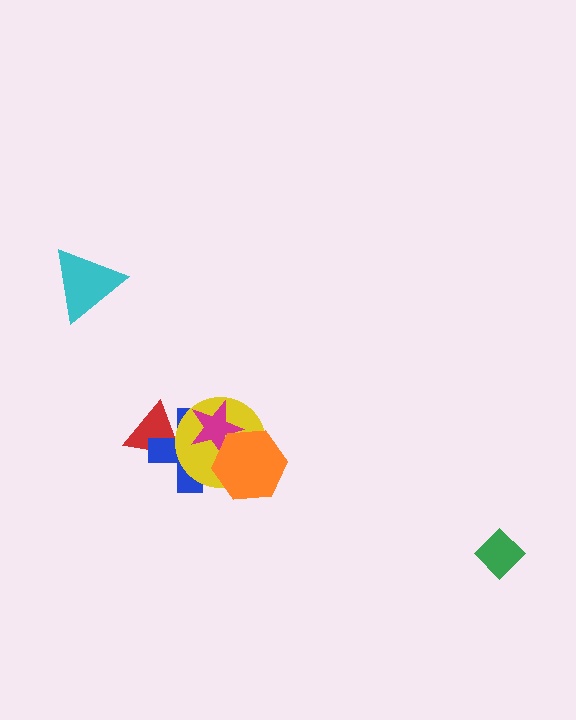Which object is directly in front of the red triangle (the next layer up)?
The blue cross is directly in front of the red triangle.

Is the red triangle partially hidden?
Yes, it is partially covered by another shape.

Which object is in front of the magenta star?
The orange hexagon is in front of the magenta star.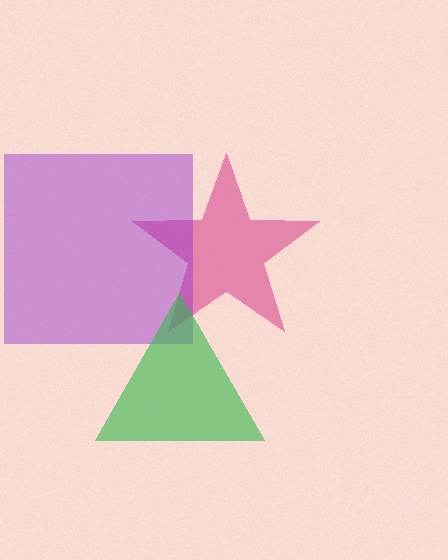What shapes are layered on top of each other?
The layered shapes are: a pink star, a purple square, a green triangle.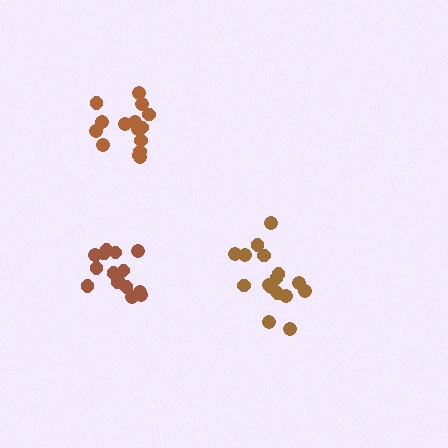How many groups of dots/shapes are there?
There are 3 groups.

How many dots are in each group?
Group 1: 15 dots, Group 2: 16 dots, Group 3: 16 dots (47 total).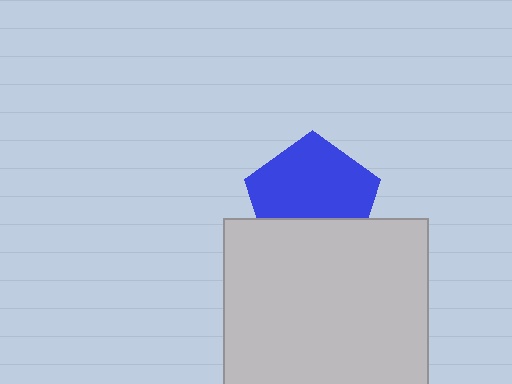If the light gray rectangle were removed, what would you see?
You would see the complete blue pentagon.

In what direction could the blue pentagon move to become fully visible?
The blue pentagon could move up. That would shift it out from behind the light gray rectangle entirely.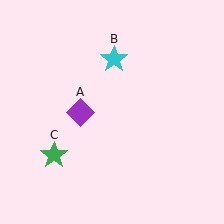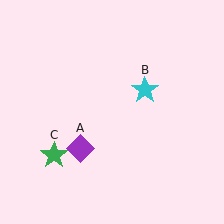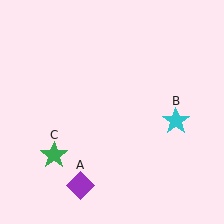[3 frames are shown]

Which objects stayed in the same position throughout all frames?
Green star (object C) remained stationary.